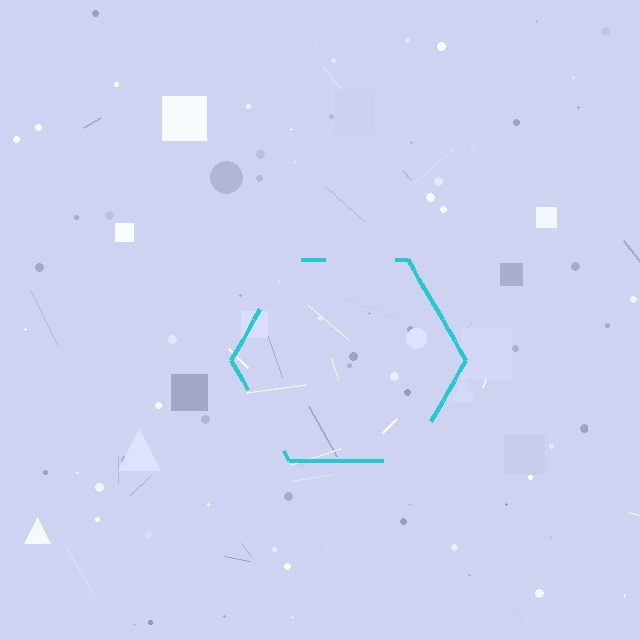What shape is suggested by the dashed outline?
The dashed outline suggests a hexagon.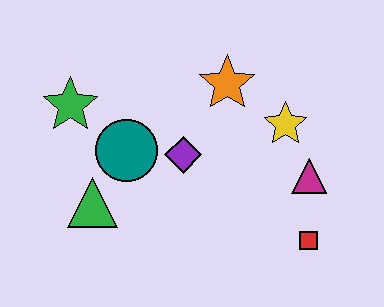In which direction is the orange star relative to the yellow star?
The orange star is to the left of the yellow star.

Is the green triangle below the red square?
No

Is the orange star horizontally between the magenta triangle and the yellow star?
No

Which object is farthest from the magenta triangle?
The green star is farthest from the magenta triangle.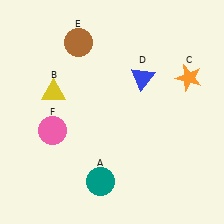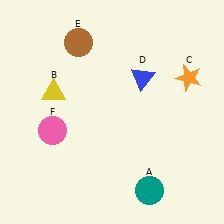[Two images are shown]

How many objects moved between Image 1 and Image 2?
1 object moved between the two images.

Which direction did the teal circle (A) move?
The teal circle (A) moved right.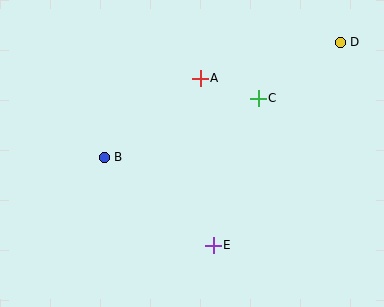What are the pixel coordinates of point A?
Point A is at (200, 78).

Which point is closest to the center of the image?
Point A at (200, 78) is closest to the center.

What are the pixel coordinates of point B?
Point B is at (104, 157).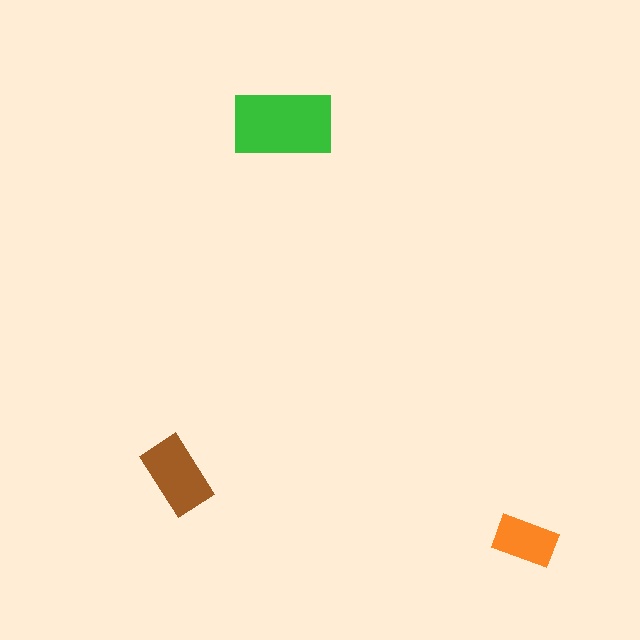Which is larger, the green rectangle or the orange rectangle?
The green one.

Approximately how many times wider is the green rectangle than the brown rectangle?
About 1.5 times wider.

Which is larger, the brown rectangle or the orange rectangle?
The brown one.